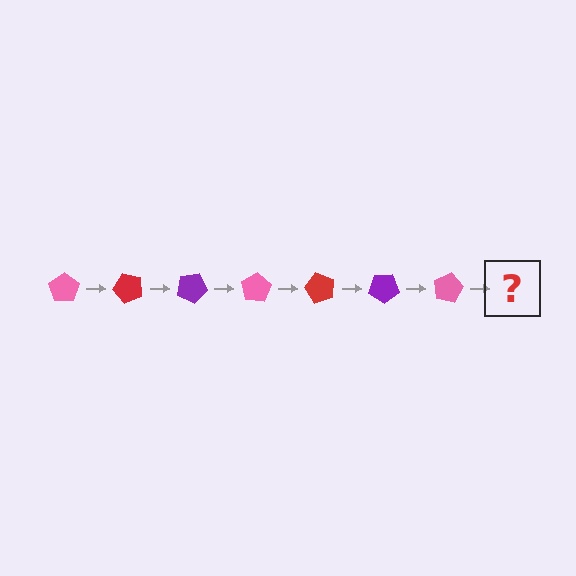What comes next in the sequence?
The next element should be a red pentagon, rotated 350 degrees from the start.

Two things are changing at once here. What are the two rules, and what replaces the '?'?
The two rules are that it rotates 50 degrees each step and the color cycles through pink, red, and purple. The '?' should be a red pentagon, rotated 350 degrees from the start.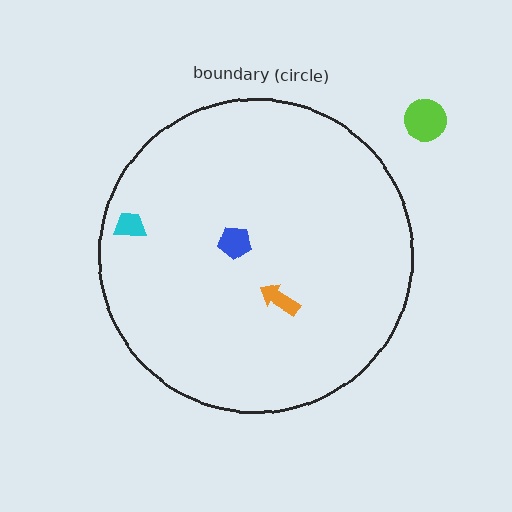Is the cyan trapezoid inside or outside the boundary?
Inside.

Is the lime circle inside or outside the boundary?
Outside.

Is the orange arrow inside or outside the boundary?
Inside.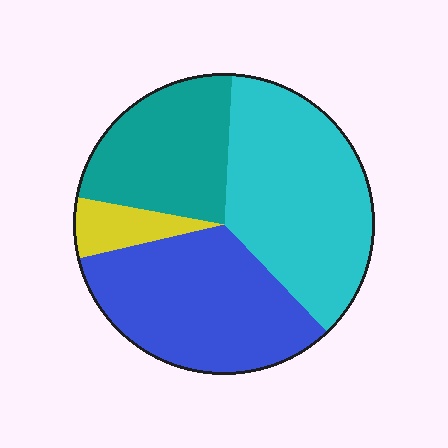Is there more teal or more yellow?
Teal.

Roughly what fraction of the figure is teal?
Teal covers 23% of the figure.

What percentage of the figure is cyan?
Cyan takes up about three eighths (3/8) of the figure.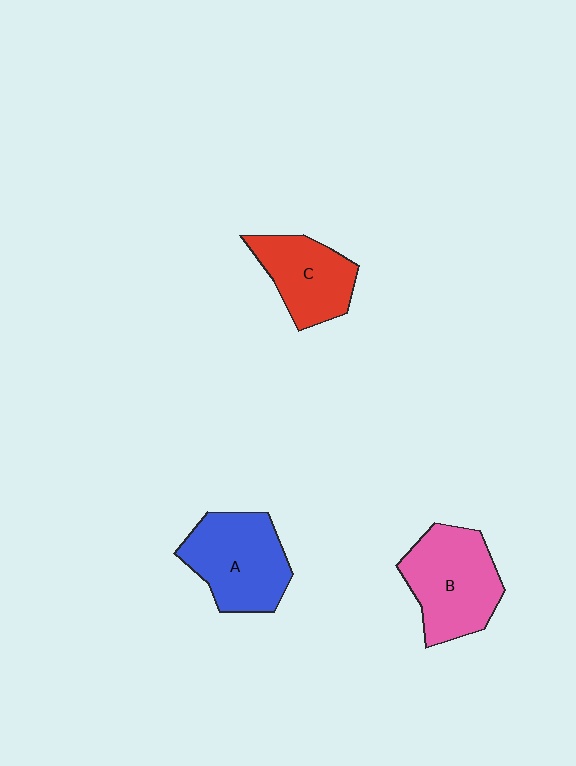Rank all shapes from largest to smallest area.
From largest to smallest: B (pink), A (blue), C (red).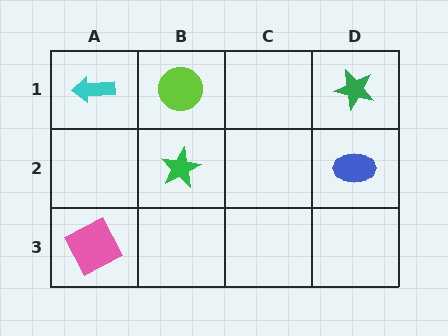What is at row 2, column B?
A green star.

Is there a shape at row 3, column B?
No, that cell is empty.